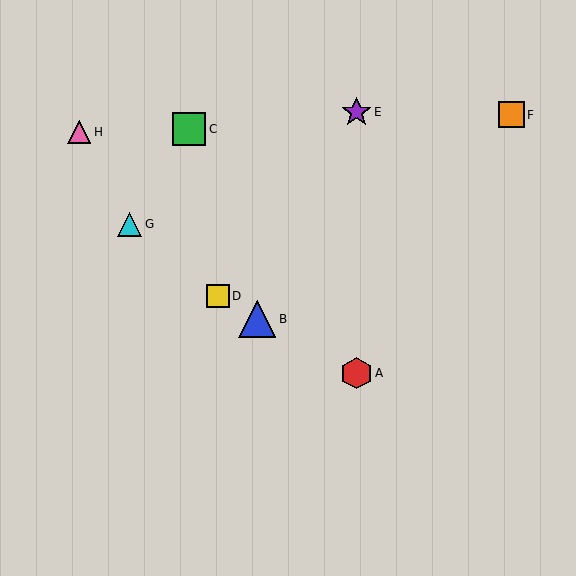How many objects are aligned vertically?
2 objects (A, E) are aligned vertically.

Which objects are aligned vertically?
Objects A, E are aligned vertically.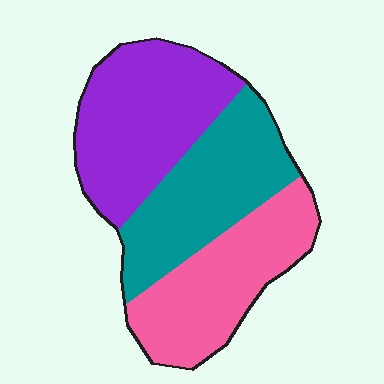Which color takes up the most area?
Purple, at roughly 35%.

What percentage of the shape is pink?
Pink covers roughly 30% of the shape.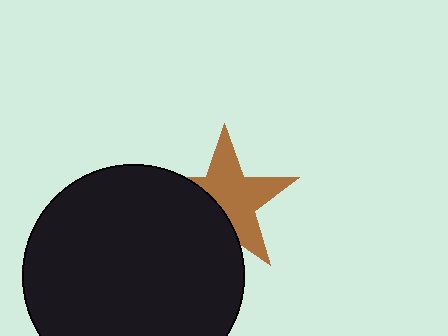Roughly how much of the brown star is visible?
About half of it is visible (roughly 62%).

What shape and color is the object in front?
The object in front is a black circle.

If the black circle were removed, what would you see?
You would see the complete brown star.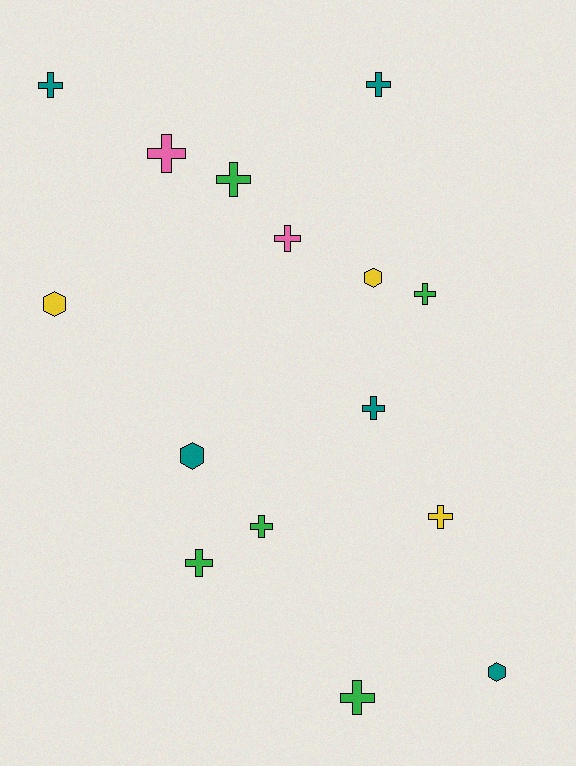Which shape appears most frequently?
Cross, with 11 objects.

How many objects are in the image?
There are 15 objects.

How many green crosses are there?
There are 5 green crosses.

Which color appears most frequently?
Green, with 5 objects.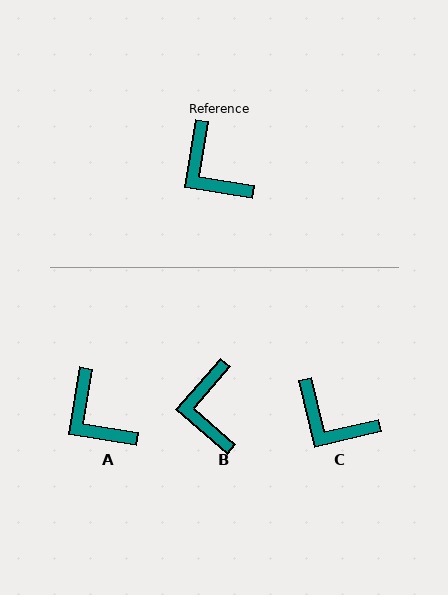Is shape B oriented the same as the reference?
No, it is off by about 31 degrees.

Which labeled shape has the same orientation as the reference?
A.